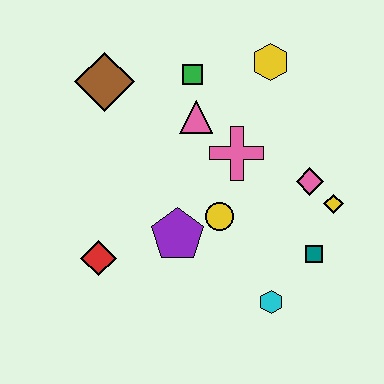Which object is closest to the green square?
The pink triangle is closest to the green square.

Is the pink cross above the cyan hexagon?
Yes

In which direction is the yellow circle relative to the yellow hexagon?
The yellow circle is below the yellow hexagon.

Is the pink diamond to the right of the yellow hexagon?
Yes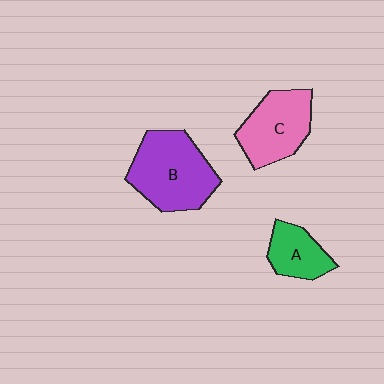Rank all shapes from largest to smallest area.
From largest to smallest: B (purple), C (pink), A (green).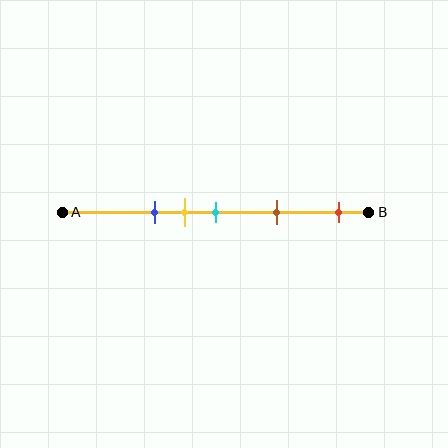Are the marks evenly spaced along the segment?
No, the marks are not evenly spaced.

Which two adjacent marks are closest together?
The yellow and cyan marks are the closest adjacent pair.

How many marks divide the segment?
There are 5 marks dividing the segment.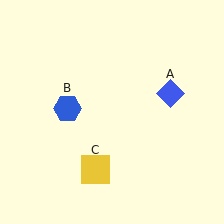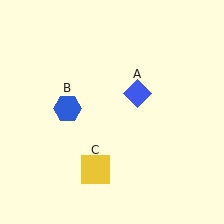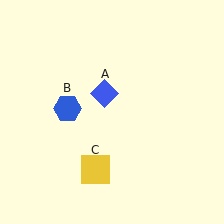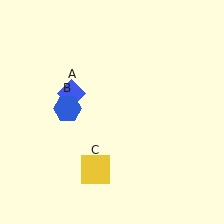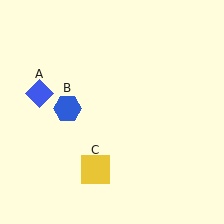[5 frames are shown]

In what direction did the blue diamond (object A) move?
The blue diamond (object A) moved left.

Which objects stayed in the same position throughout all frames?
Blue hexagon (object B) and yellow square (object C) remained stationary.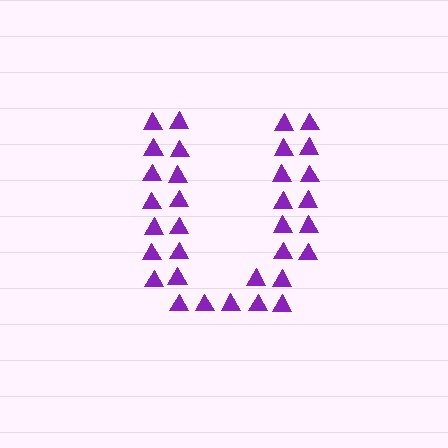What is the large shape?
The large shape is the letter U.